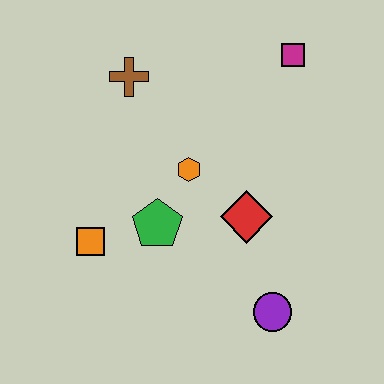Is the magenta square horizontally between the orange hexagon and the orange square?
No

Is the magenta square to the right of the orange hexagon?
Yes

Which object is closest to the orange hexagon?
The green pentagon is closest to the orange hexagon.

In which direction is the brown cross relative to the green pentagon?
The brown cross is above the green pentagon.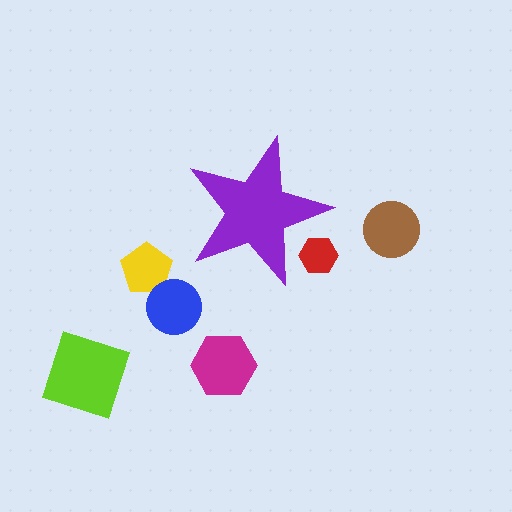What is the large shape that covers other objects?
A purple star.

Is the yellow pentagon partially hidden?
No, the yellow pentagon is fully visible.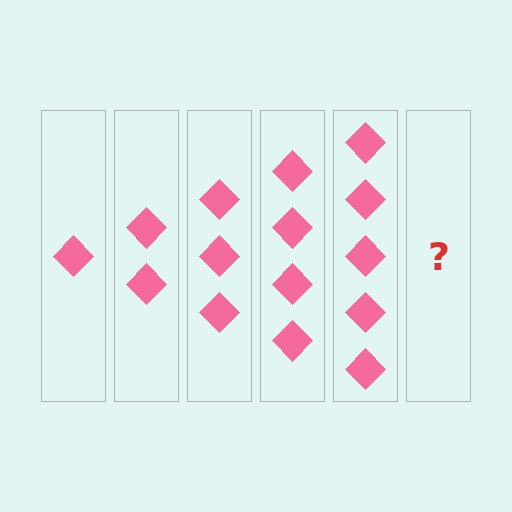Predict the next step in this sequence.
The next step is 6 diamonds.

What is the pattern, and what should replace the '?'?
The pattern is that each step adds one more diamond. The '?' should be 6 diamonds.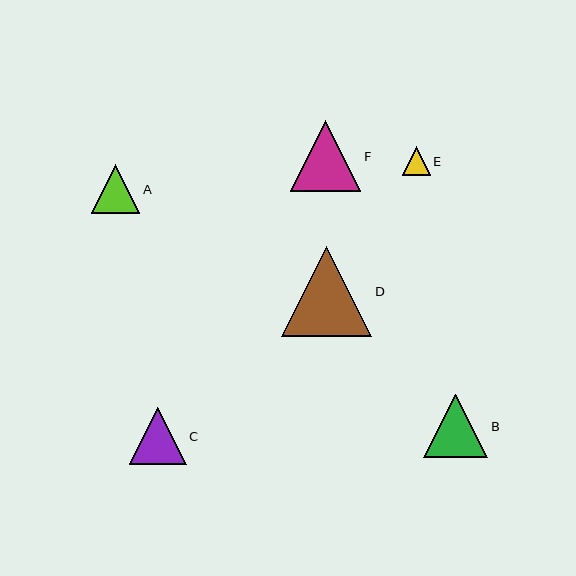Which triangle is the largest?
Triangle D is the largest with a size of approximately 90 pixels.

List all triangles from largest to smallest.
From largest to smallest: D, F, B, C, A, E.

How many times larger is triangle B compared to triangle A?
Triangle B is approximately 1.3 times the size of triangle A.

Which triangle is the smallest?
Triangle E is the smallest with a size of approximately 28 pixels.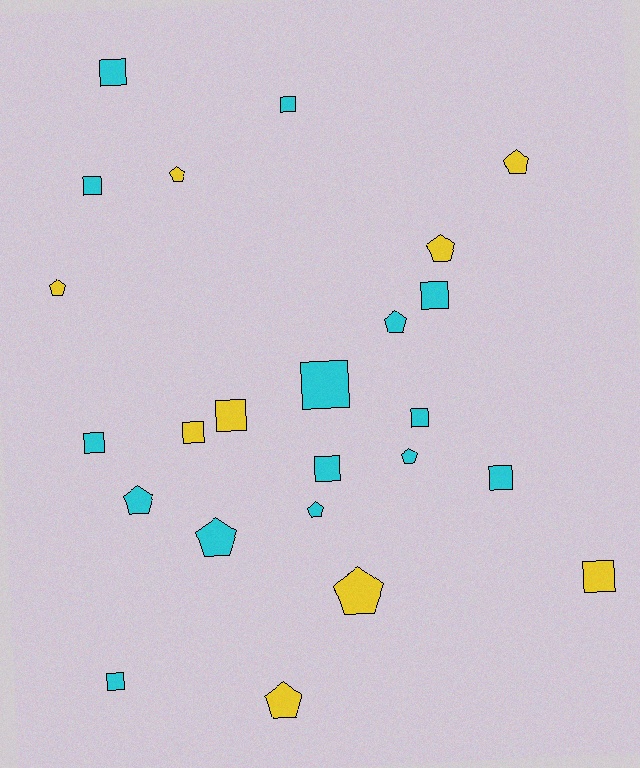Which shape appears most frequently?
Square, with 13 objects.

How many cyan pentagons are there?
There are 5 cyan pentagons.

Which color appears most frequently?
Cyan, with 15 objects.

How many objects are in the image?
There are 24 objects.